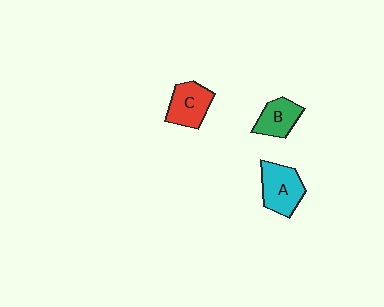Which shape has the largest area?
Shape A (cyan).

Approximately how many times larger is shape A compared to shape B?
Approximately 1.4 times.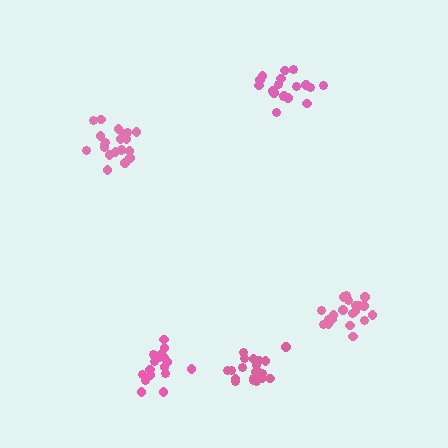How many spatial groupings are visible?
There are 5 spatial groupings.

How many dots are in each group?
Group 1: 20 dots, Group 2: 17 dots, Group 3: 20 dots, Group 4: 18 dots, Group 5: 21 dots (96 total).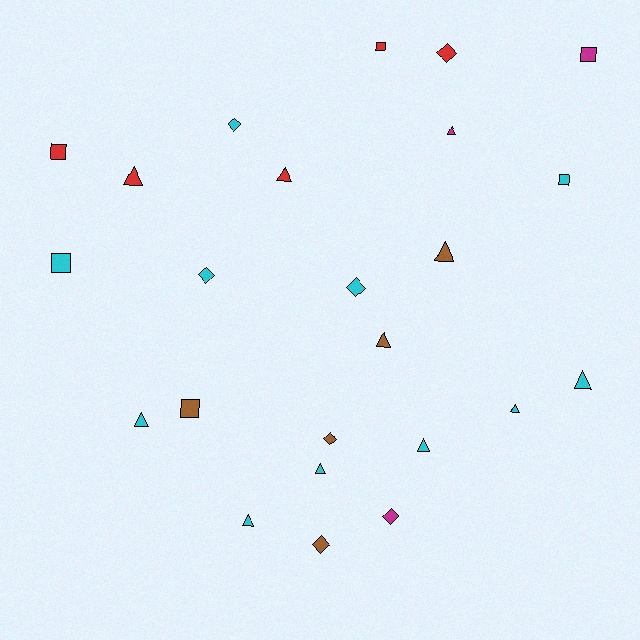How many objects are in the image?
There are 24 objects.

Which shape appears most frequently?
Triangle, with 11 objects.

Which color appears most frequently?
Cyan, with 11 objects.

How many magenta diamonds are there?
There is 1 magenta diamond.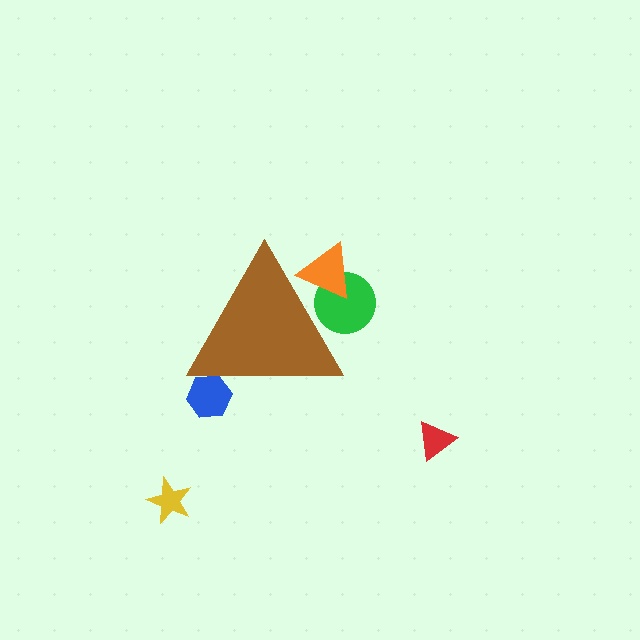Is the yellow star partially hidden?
No, the yellow star is fully visible.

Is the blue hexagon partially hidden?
Yes, the blue hexagon is partially hidden behind the brown triangle.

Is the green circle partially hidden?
Yes, the green circle is partially hidden behind the brown triangle.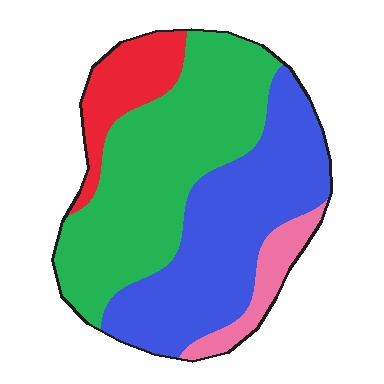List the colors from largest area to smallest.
From largest to smallest: green, blue, red, pink.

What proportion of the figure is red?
Red takes up less than a quarter of the figure.